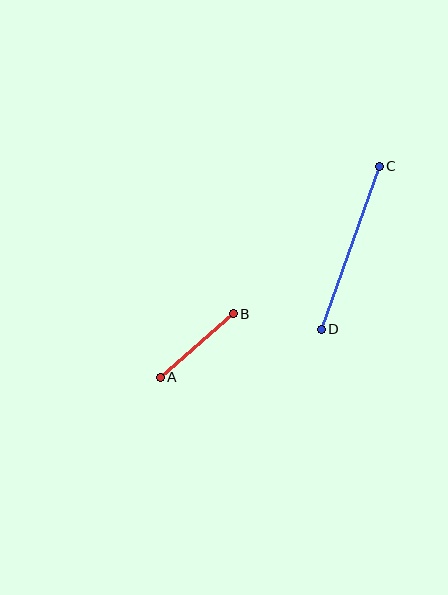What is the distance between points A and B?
The distance is approximately 97 pixels.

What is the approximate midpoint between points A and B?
The midpoint is at approximately (197, 346) pixels.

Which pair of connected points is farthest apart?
Points C and D are farthest apart.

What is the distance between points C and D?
The distance is approximately 173 pixels.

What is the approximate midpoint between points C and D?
The midpoint is at approximately (350, 248) pixels.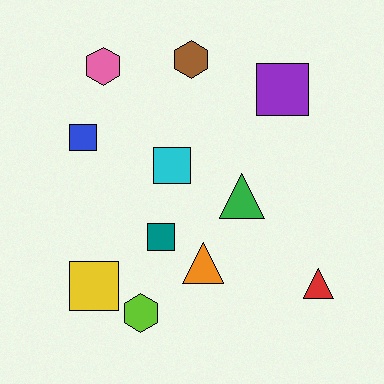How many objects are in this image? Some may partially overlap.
There are 11 objects.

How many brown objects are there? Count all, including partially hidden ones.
There is 1 brown object.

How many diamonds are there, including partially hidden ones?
There are no diamonds.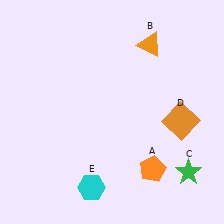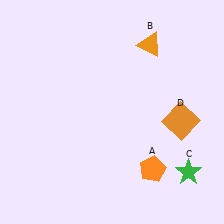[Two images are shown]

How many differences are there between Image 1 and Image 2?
There is 1 difference between the two images.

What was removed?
The cyan hexagon (E) was removed in Image 2.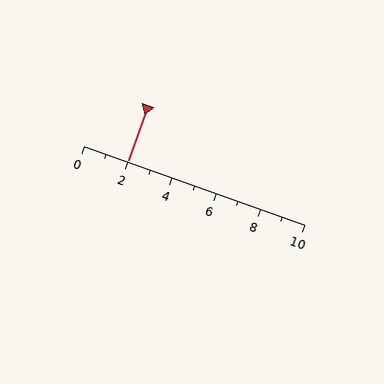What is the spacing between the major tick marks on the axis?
The major ticks are spaced 2 apart.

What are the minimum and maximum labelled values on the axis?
The axis runs from 0 to 10.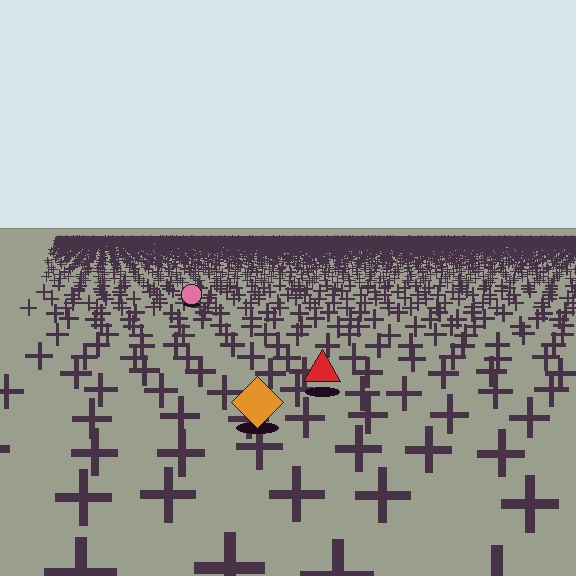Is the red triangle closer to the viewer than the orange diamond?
No. The orange diamond is closer — you can tell from the texture gradient: the ground texture is coarser near it.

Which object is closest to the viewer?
The orange diamond is closest. The texture marks near it are larger and more spread out.